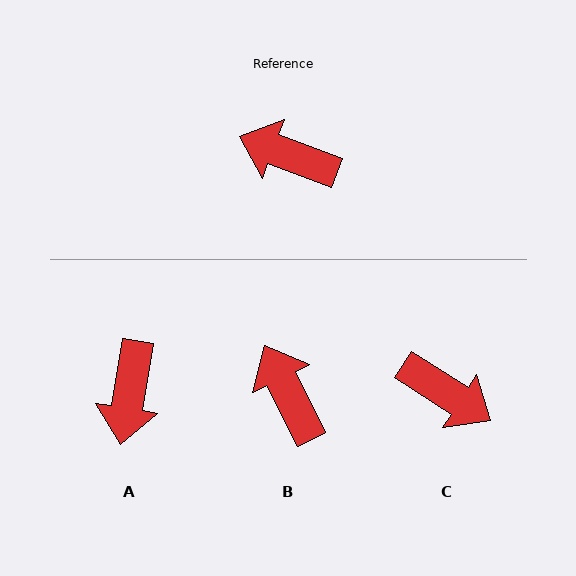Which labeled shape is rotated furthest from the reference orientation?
C, about 168 degrees away.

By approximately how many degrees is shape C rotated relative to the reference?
Approximately 168 degrees counter-clockwise.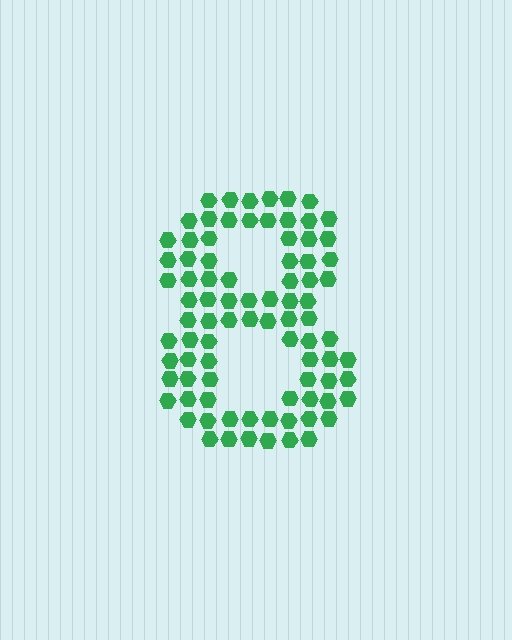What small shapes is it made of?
It is made of small hexagons.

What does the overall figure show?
The overall figure shows the digit 8.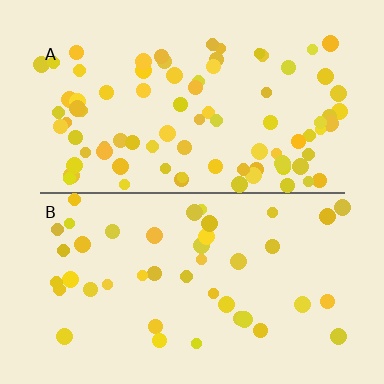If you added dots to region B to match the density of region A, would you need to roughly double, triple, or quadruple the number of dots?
Approximately double.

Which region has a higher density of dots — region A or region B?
A (the top).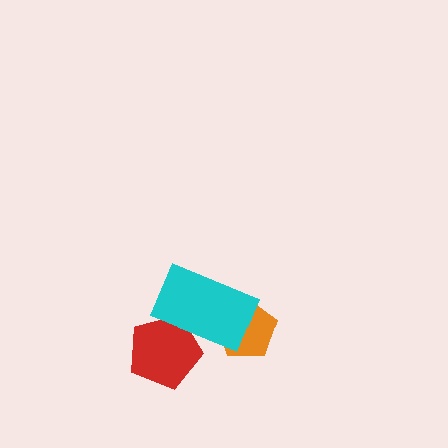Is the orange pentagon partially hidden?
Yes, it is partially covered by another shape.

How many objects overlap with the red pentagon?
1 object overlaps with the red pentagon.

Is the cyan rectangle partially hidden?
No, no other shape covers it.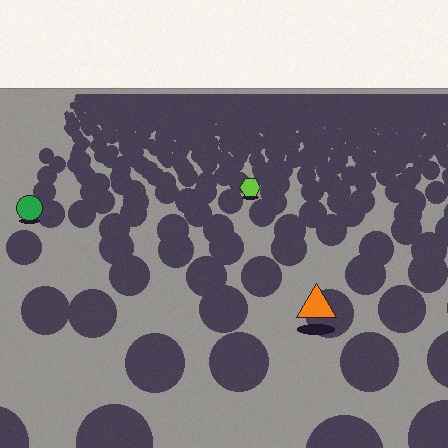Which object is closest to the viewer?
The orange triangle is closest. The texture marks near it are larger and more spread out.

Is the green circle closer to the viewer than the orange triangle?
No. The orange triangle is closer — you can tell from the texture gradient: the ground texture is coarser near it.